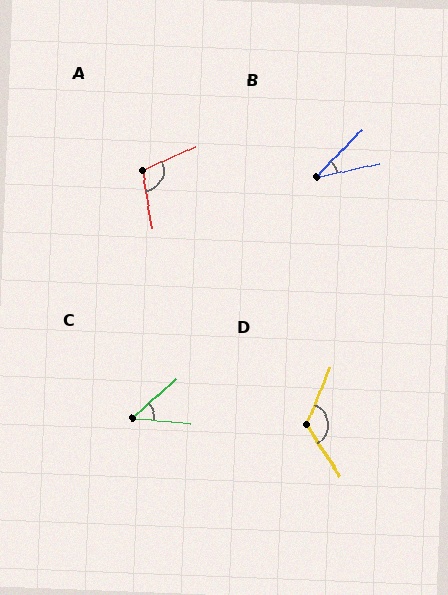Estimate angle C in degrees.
Approximately 47 degrees.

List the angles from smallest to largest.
B (34°), C (47°), A (105°), D (124°).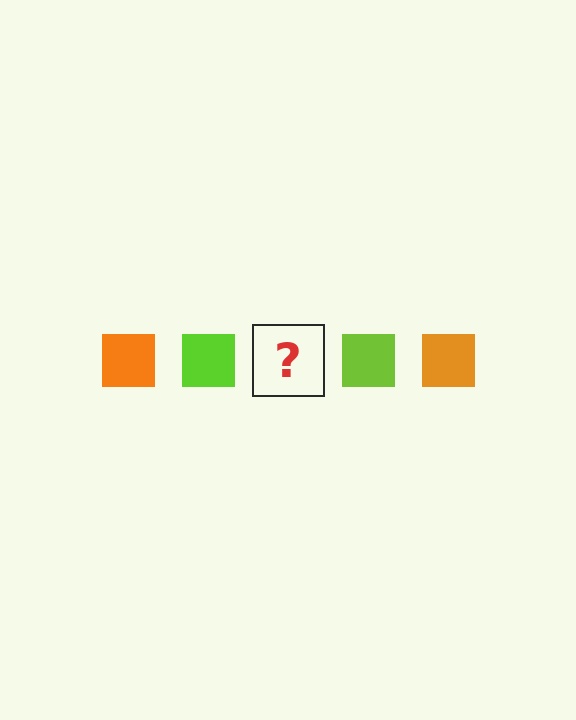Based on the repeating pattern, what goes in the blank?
The blank should be an orange square.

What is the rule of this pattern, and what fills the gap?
The rule is that the pattern cycles through orange, lime squares. The gap should be filled with an orange square.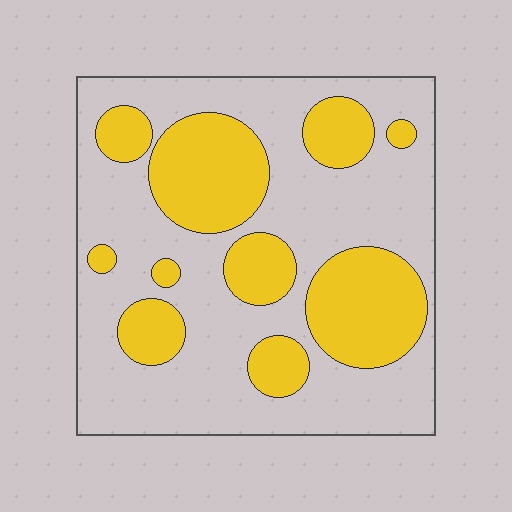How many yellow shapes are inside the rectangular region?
10.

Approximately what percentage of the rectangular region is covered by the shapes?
Approximately 35%.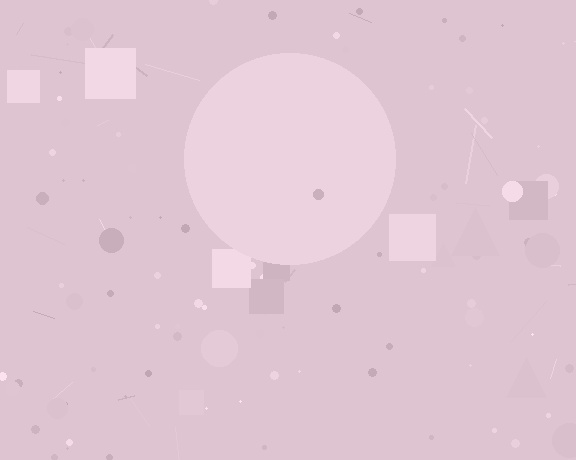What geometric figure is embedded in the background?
A circle is embedded in the background.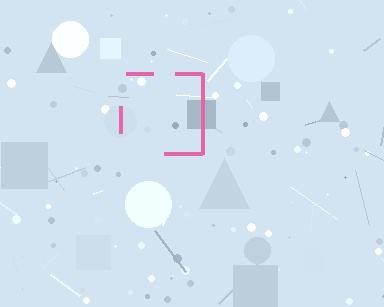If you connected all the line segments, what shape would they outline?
They would outline a square.